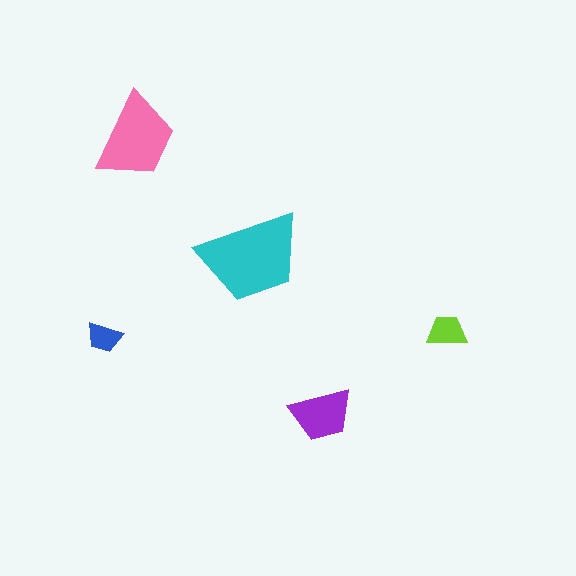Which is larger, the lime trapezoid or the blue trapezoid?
The lime one.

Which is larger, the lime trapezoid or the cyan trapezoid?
The cyan one.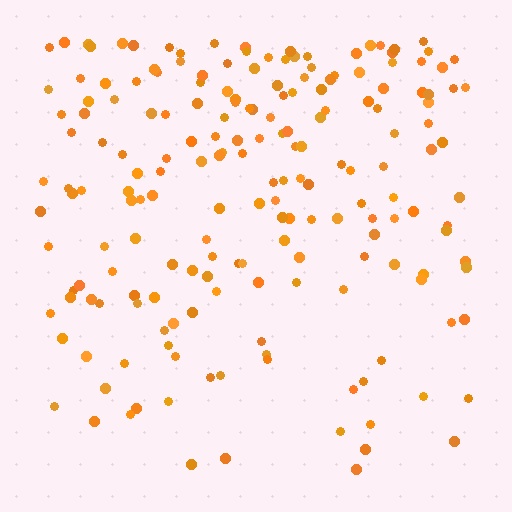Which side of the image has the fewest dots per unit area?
The bottom.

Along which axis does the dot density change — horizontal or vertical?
Vertical.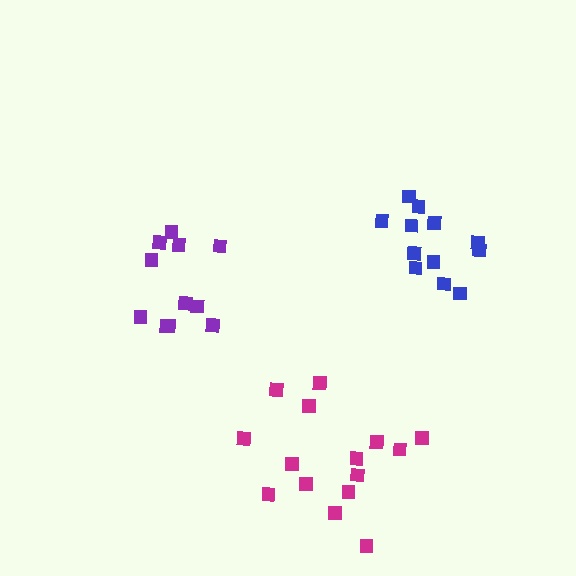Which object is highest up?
The blue cluster is topmost.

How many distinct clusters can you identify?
There are 3 distinct clusters.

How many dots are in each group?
Group 1: 11 dots, Group 2: 12 dots, Group 3: 15 dots (38 total).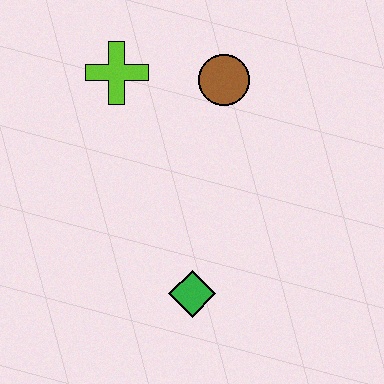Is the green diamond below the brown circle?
Yes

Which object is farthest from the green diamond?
The lime cross is farthest from the green diamond.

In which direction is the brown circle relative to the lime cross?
The brown circle is to the right of the lime cross.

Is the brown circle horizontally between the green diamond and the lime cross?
No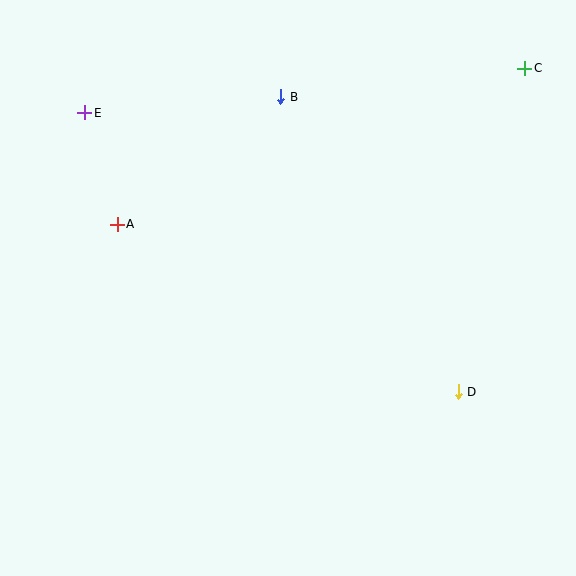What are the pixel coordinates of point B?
Point B is at (281, 97).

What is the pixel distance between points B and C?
The distance between B and C is 246 pixels.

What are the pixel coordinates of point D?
Point D is at (458, 392).